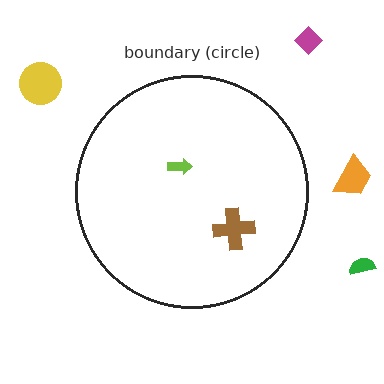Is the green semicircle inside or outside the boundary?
Outside.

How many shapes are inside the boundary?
2 inside, 4 outside.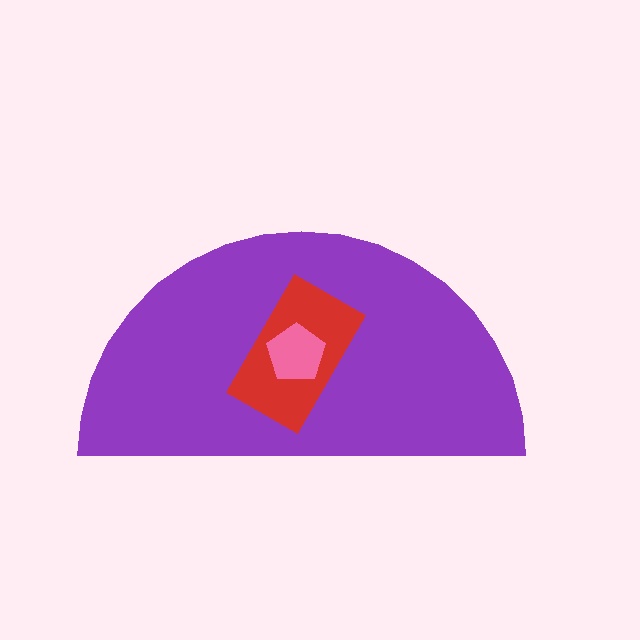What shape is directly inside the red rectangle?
The pink pentagon.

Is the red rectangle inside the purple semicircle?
Yes.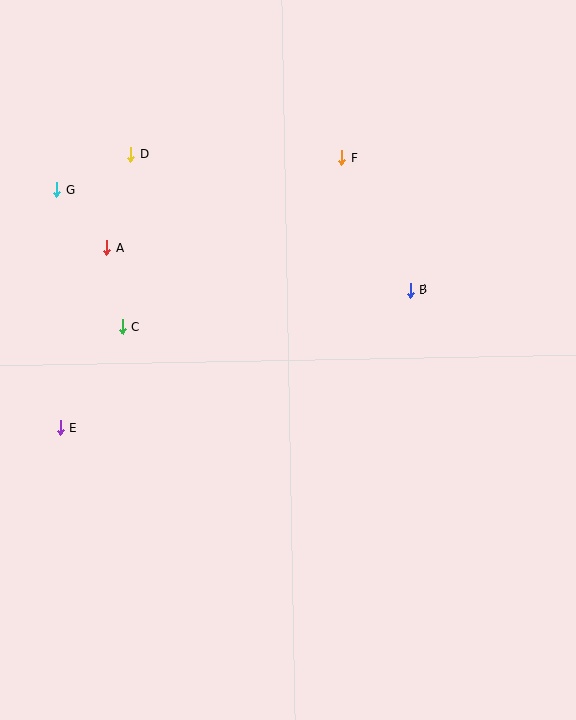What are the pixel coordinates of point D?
Point D is at (131, 154).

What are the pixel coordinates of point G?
Point G is at (57, 190).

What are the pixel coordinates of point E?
Point E is at (60, 428).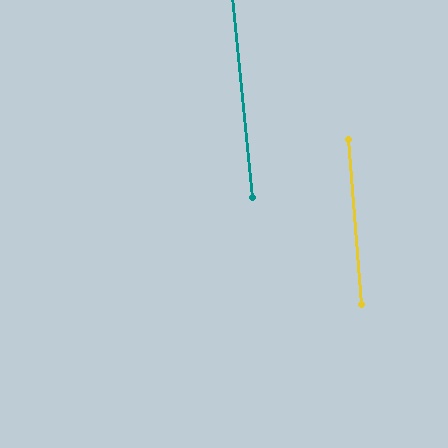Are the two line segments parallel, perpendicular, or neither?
Parallel — their directions differ by only 1.0°.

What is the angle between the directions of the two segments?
Approximately 1 degree.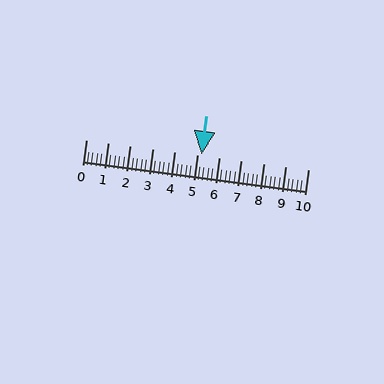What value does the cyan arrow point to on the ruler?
The cyan arrow points to approximately 5.2.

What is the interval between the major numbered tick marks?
The major tick marks are spaced 1 units apart.